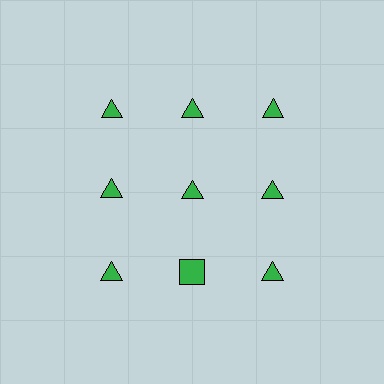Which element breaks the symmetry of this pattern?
The green square in the third row, second from left column breaks the symmetry. All other shapes are green triangles.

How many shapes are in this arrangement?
There are 9 shapes arranged in a grid pattern.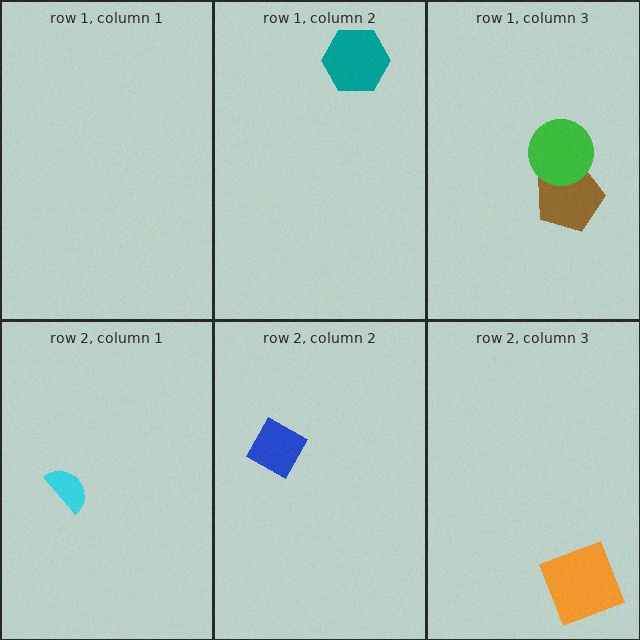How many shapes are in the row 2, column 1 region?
1.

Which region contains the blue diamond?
The row 2, column 2 region.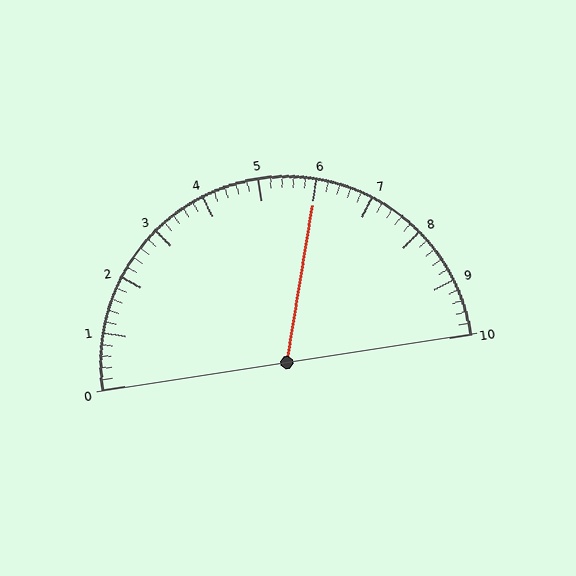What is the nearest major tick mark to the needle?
The nearest major tick mark is 6.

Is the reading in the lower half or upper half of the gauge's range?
The reading is in the upper half of the range (0 to 10).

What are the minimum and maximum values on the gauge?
The gauge ranges from 0 to 10.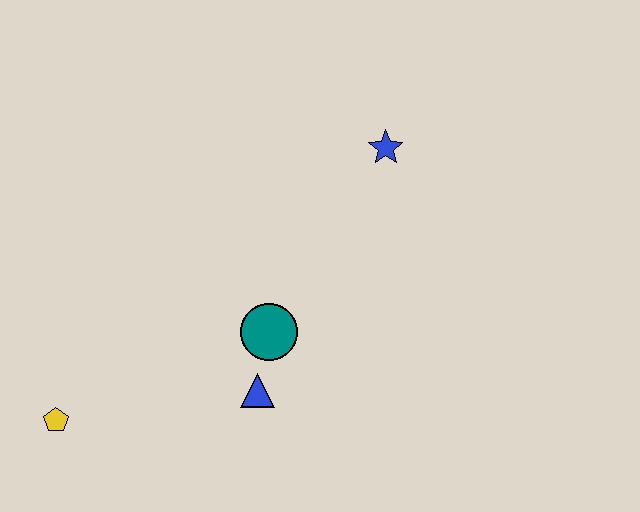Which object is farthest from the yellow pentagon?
The blue star is farthest from the yellow pentagon.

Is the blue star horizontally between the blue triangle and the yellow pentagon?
No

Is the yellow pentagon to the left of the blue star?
Yes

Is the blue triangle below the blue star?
Yes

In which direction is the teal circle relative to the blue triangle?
The teal circle is above the blue triangle.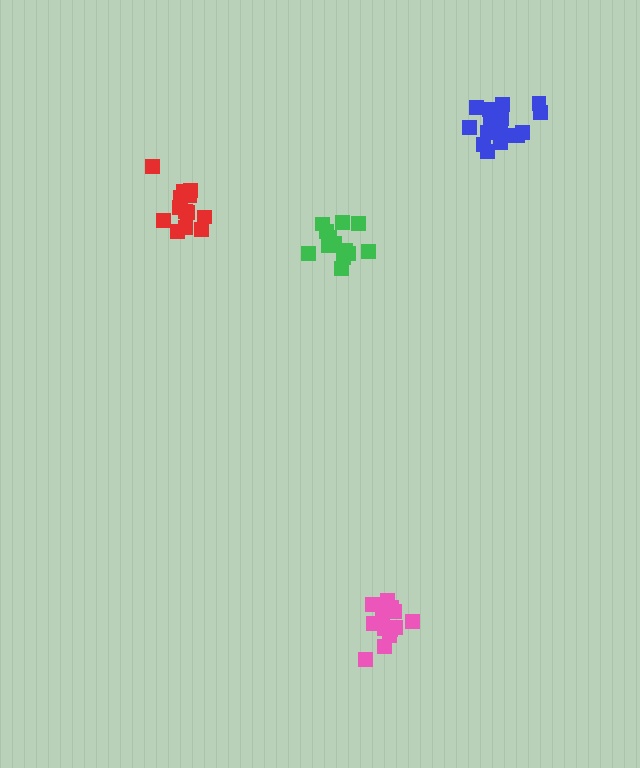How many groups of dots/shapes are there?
There are 4 groups.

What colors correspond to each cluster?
The clusters are colored: green, pink, red, blue.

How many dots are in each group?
Group 1: 14 dots, Group 2: 13 dots, Group 3: 13 dots, Group 4: 18 dots (58 total).